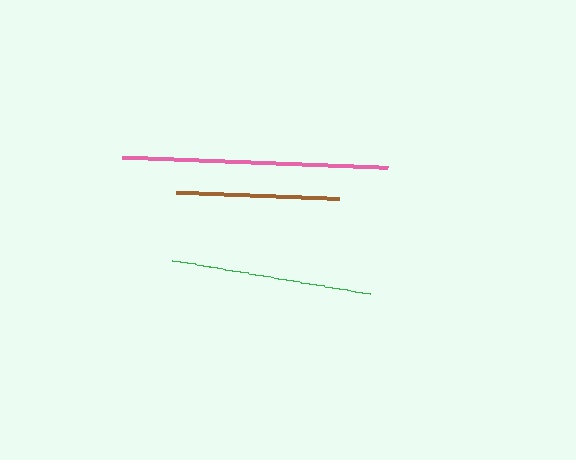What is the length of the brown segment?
The brown segment is approximately 163 pixels long.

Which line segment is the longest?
The pink line is the longest at approximately 267 pixels.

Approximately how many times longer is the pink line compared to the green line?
The pink line is approximately 1.3 times the length of the green line.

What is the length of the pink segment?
The pink segment is approximately 267 pixels long.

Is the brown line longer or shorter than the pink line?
The pink line is longer than the brown line.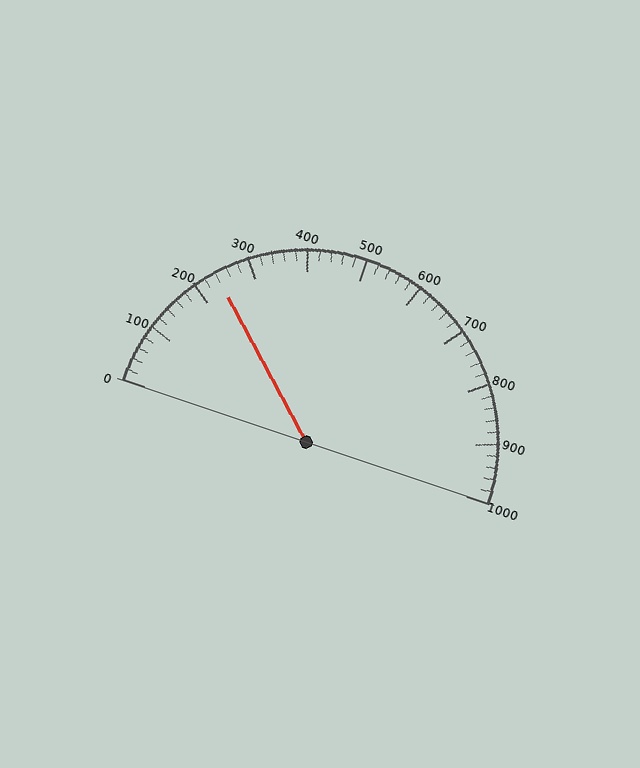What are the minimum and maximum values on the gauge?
The gauge ranges from 0 to 1000.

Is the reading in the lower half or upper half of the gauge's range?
The reading is in the lower half of the range (0 to 1000).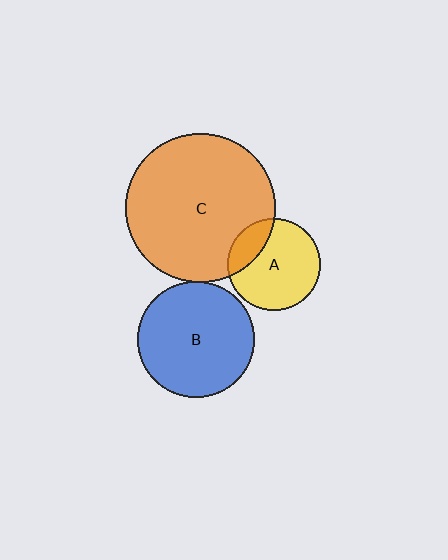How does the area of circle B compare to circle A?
Approximately 1.6 times.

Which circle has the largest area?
Circle C (orange).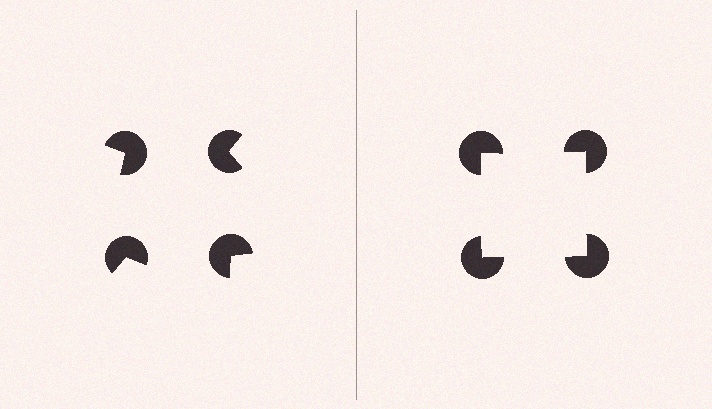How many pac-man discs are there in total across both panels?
8 — 4 on each side.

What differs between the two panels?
The pac-man discs are positioned identically on both sides; only the wedge orientations differ. On the right they align to a square; on the left they are misaligned.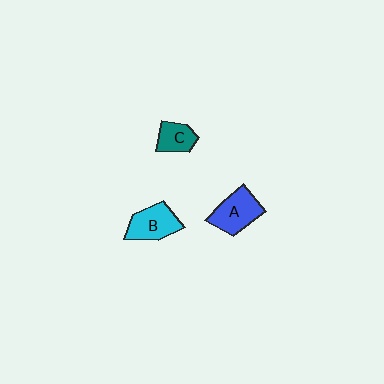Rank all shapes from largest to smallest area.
From largest to smallest: A (blue), B (cyan), C (teal).